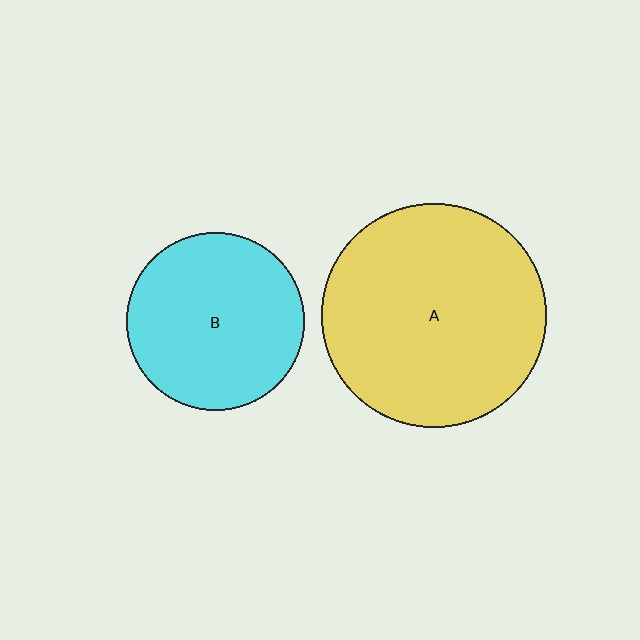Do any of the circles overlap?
No, none of the circles overlap.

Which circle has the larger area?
Circle A (yellow).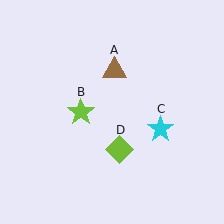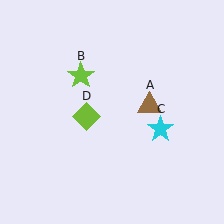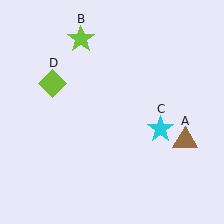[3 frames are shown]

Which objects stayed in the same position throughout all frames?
Cyan star (object C) remained stationary.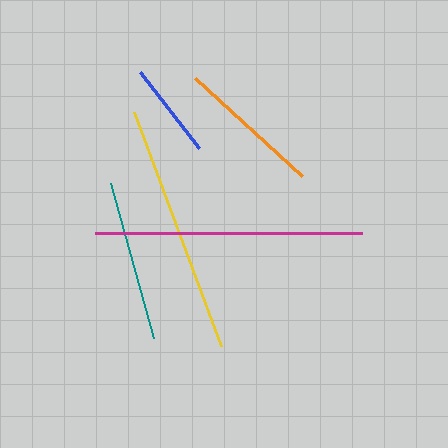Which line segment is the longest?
The magenta line is the longest at approximately 266 pixels.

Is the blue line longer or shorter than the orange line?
The orange line is longer than the blue line.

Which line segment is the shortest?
The blue line is the shortest at approximately 96 pixels.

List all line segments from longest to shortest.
From longest to shortest: magenta, yellow, teal, orange, blue.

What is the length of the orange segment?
The orange segment is approximately 145 pixels long.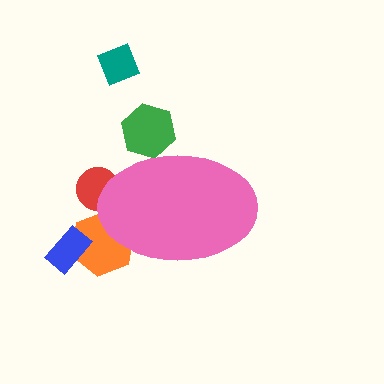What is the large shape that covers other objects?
A pink ellipse.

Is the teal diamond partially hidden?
No, the teal diamond is fully visible.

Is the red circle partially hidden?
Yes, the red circle is partially hidden behind the pink ellipse.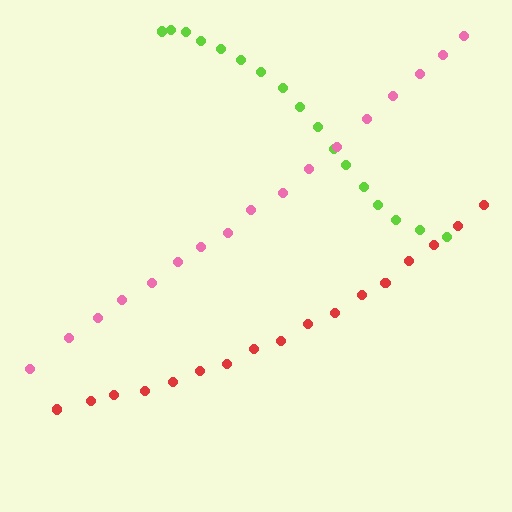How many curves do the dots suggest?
There are 3 distinct paths.